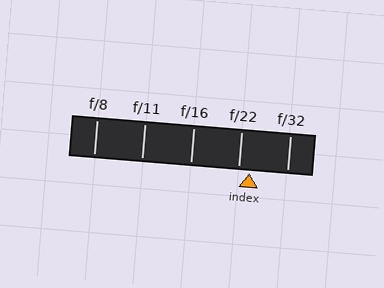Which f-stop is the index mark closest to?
The index mark is closest to f/22.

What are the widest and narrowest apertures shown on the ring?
The widest aperture shown is f/8 and the narrowest is f/32.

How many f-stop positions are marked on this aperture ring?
There are 5 f-stop positions marked.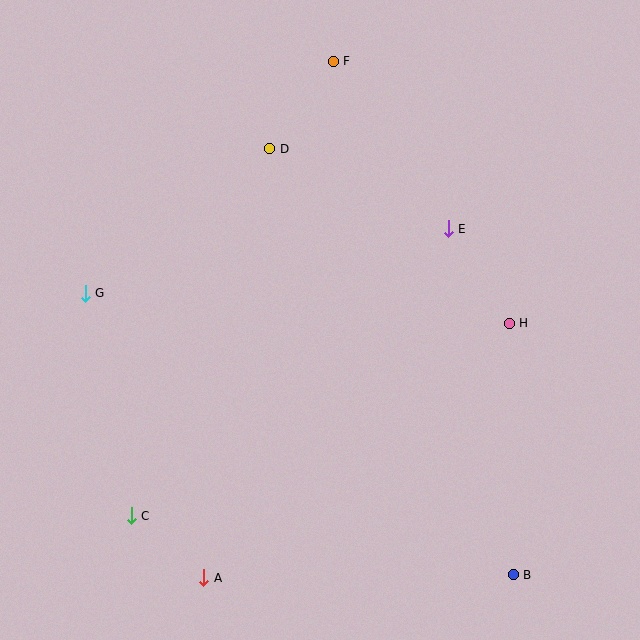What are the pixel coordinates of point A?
Point A is at (204, 578).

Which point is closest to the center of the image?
Point E at (448, 229) is closest to the center.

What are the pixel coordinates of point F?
Point F is at (333, 61).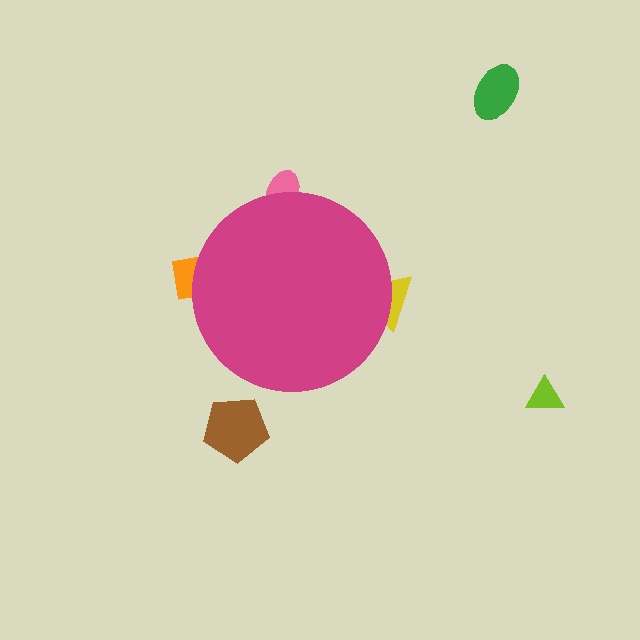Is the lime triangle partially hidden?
No, the lime triangle is fully visible.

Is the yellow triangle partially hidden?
Yes, the yellow triangle is partially hidden behind the magenta circle.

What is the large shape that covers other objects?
A magenta circle.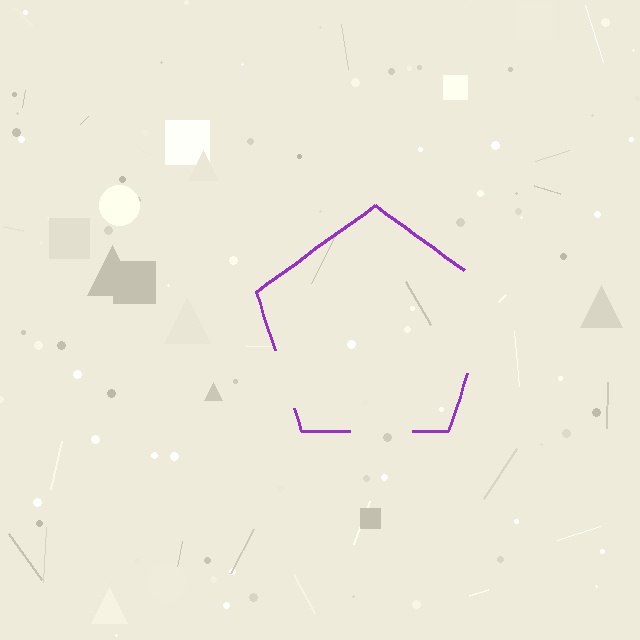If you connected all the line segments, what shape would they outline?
They would outline a pentagon.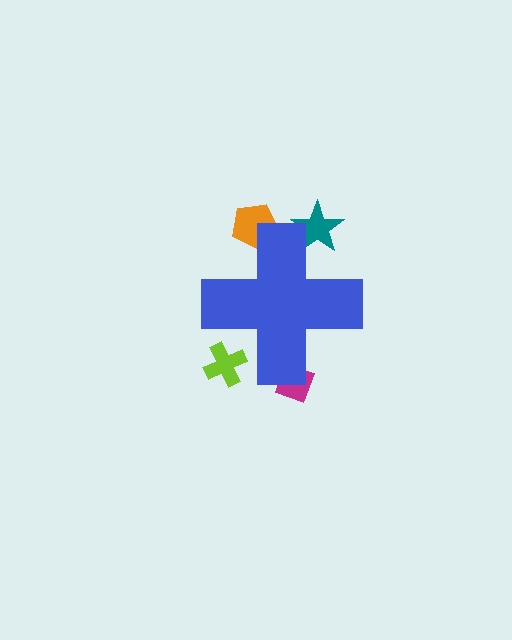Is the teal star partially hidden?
Yes, the teal star is partially hidden behind the blue cross.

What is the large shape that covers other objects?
A blue cross.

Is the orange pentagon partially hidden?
Yes, the orange pentagon is partially hidden behind the blue cross.